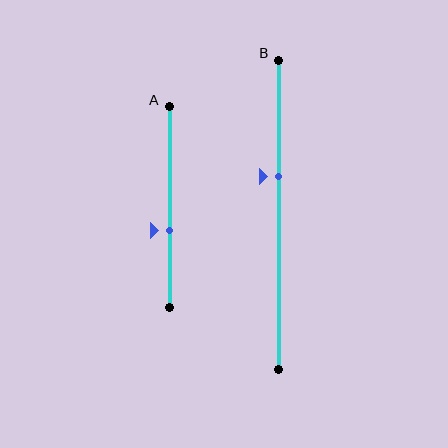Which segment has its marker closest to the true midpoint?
Segment A has its marker closest to the true midpoint.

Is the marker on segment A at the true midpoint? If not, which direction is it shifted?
No, the marker on segment A is shifted downward by about 11% of the segment length.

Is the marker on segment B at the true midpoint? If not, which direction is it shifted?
No, the marker on segment B is shifted upward by about 12% of the segment length.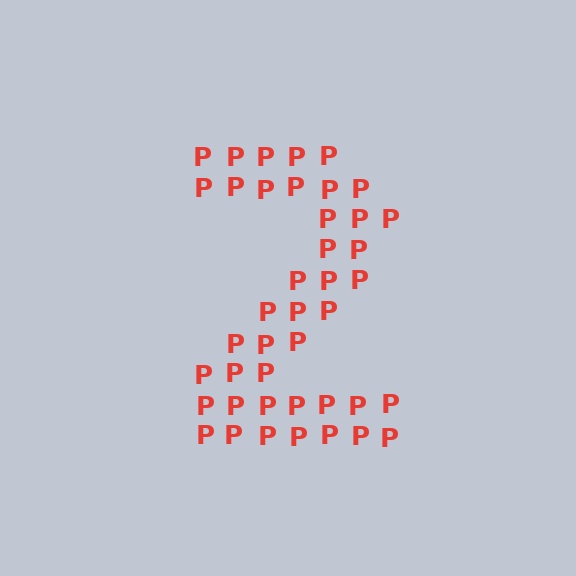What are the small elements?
The small elements are letter P's.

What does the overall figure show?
The overall figure shows the digit 2.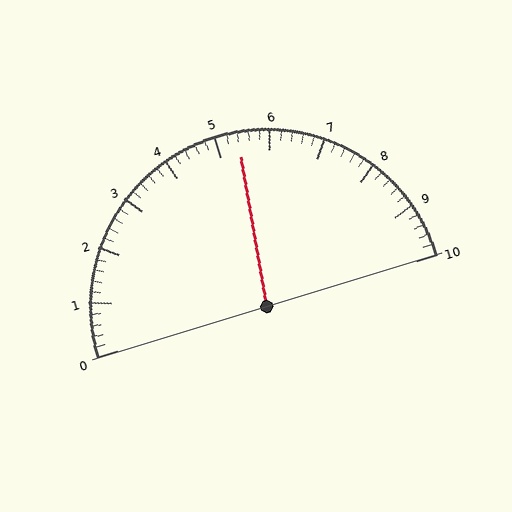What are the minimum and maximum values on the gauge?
The gauge ranges from 0 to 10.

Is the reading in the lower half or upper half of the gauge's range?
The reading is in the upper half of the range (0 to 10).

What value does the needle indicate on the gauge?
The needle indicates approximately 5.4.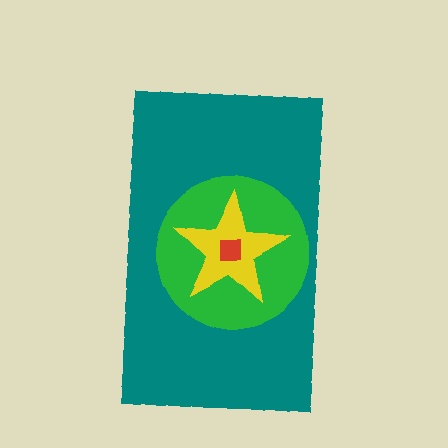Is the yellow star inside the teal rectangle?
Yes.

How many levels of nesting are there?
4.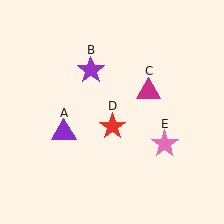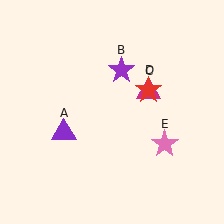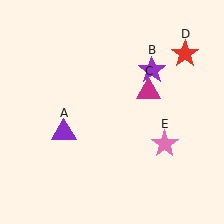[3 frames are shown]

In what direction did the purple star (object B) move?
The purple star (object B) moved right.